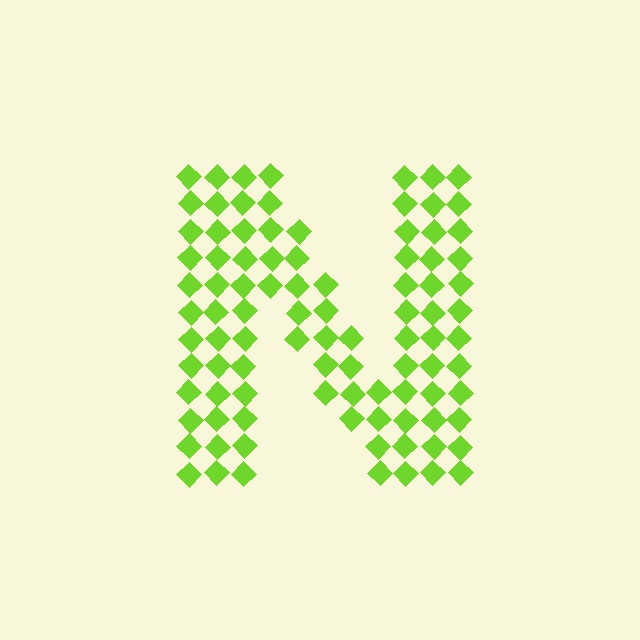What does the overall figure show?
The overall figure shows the letter N.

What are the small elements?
The small elements are diamonds.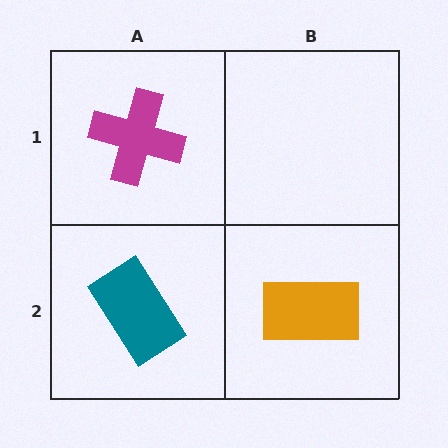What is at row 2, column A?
A teal rectangle.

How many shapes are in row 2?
2 shapes.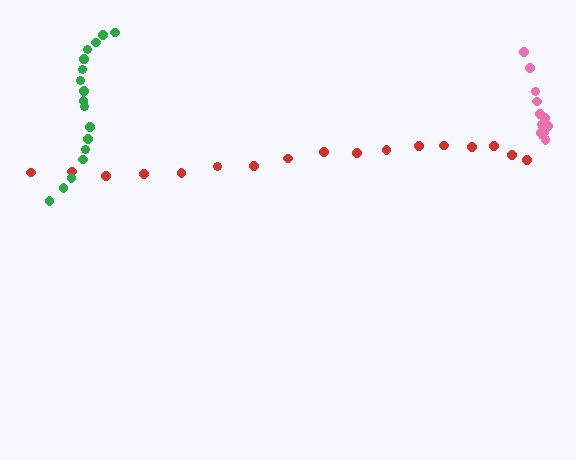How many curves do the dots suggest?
There are 3 distinct paths.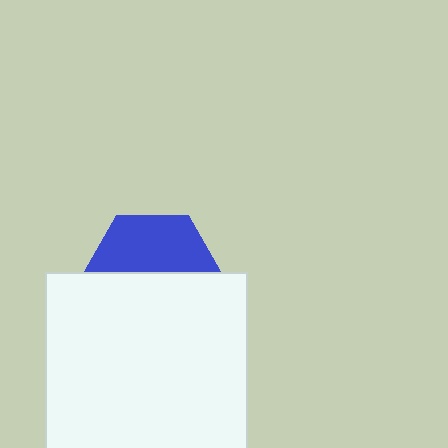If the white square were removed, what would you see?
You would see the complete blue hexagon.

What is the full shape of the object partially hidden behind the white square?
The partially hidden object is a blue hexagon.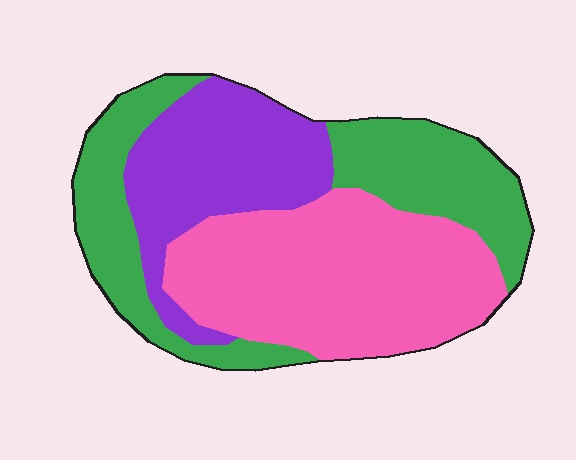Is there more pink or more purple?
Pink.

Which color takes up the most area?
Pink, at roughly 40%.